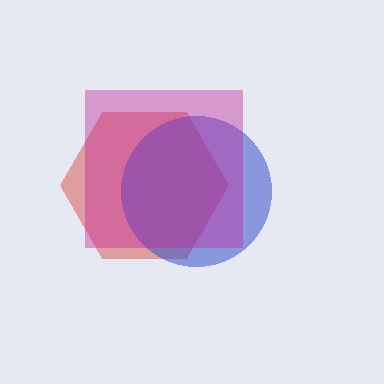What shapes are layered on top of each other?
The layered shapes are: a red hexagon, a blue circle, a magenta square.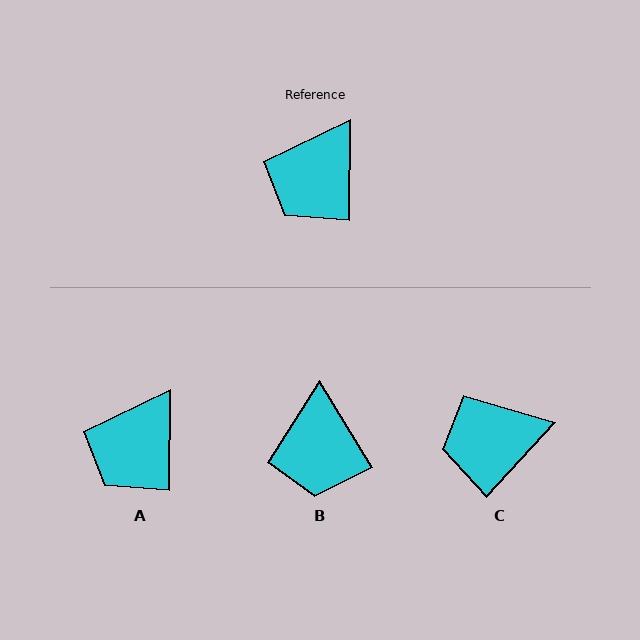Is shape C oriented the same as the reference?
No, it is off by about 43 degrees.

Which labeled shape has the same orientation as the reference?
A.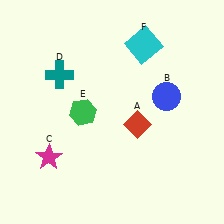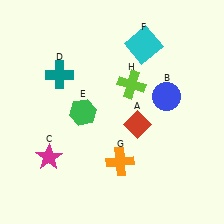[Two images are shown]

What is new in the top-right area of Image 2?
A lime cross (H) was added in the top-right area of Image 2.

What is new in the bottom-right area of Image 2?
An orange cross (G) was added in the bottom-right area of Image 2.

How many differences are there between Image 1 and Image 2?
There are 2 differences between the two images.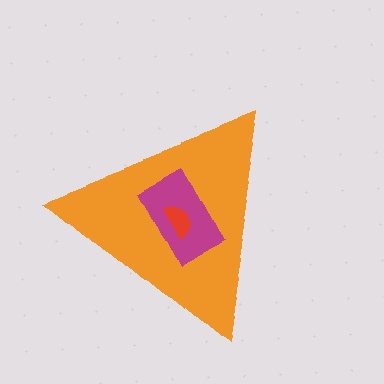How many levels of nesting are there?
3.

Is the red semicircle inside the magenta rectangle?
Yes.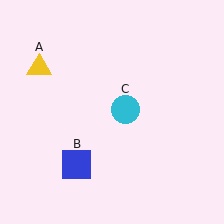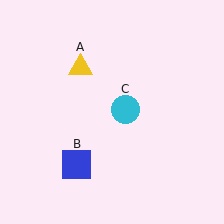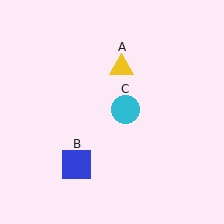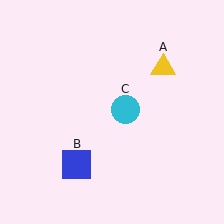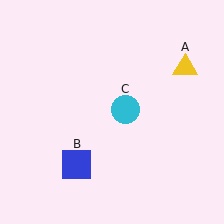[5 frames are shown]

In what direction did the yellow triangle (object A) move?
The yellow triangle (object A) moved right.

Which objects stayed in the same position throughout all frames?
Blue square (object B) and cyan circle (object C) remained stationary.